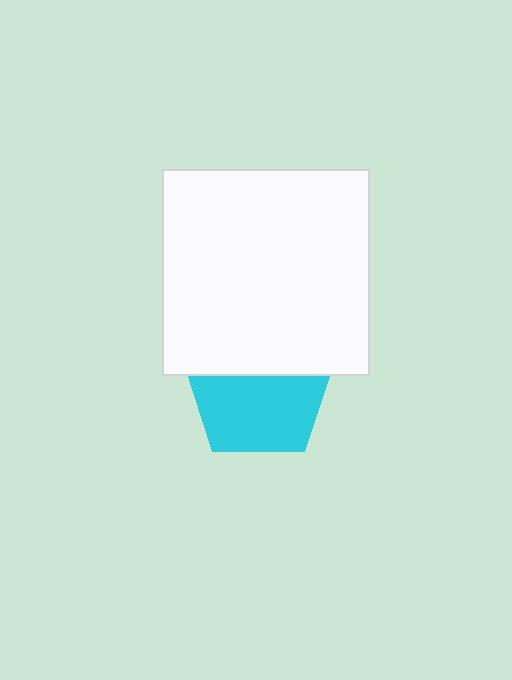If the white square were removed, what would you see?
You would see the complete cyan pentagon.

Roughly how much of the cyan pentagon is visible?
About half of it is visible (roughly 61%).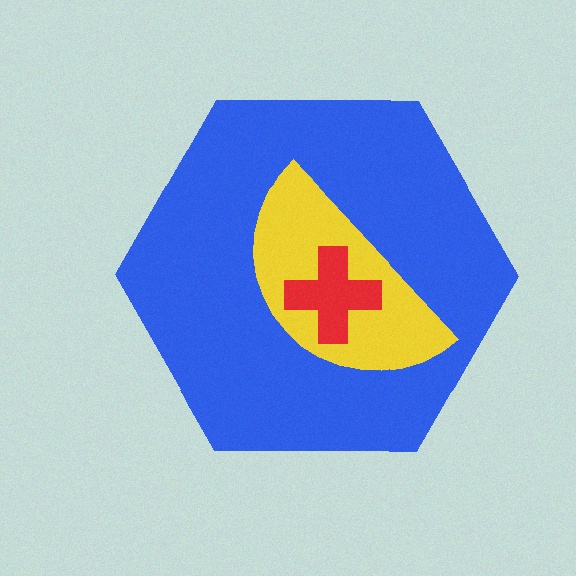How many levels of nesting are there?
3.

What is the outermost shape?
The blue hexagon.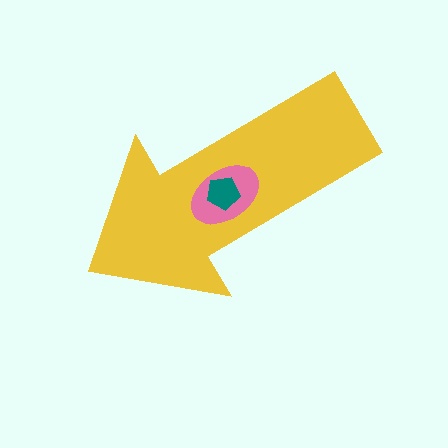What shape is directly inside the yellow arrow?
The pink ellipse.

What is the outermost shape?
The yellow arrow.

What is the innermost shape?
The teal pentagon.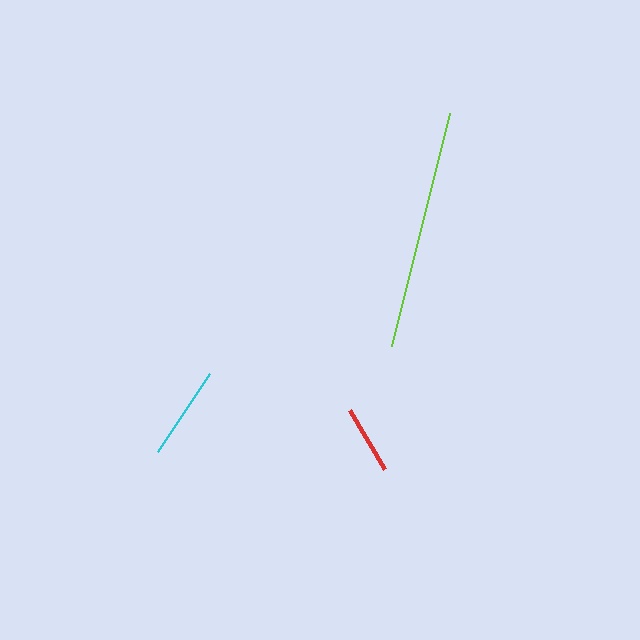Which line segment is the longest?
The lime line is the longest at approximately 241 pixels.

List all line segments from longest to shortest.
From longest to shortest: lime, cyan, red.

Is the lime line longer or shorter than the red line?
The lime line is longer than the red line.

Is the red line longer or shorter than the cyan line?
The cyan line is longer than the red line.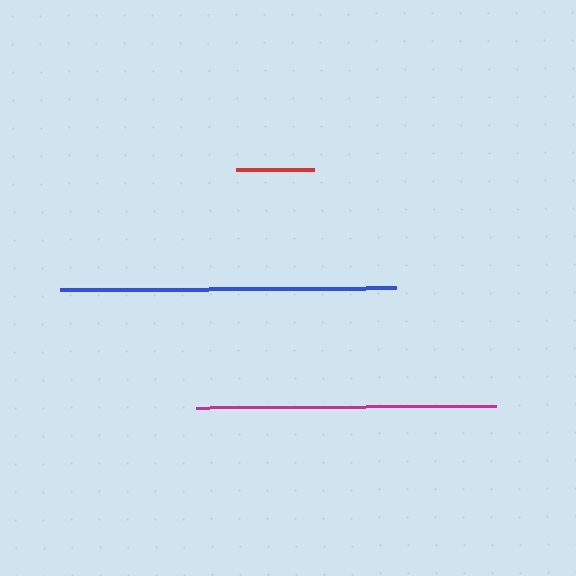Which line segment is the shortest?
The red line is the shortest at approximately 78 pixels.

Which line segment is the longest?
The blue line is the longest at approximately 336 pixels.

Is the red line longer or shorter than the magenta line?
The magenta line is longer than the red line.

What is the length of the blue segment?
The blue segment is approximately 336 pixels long.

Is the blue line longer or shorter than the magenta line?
The blue line is longer than the magenta line.